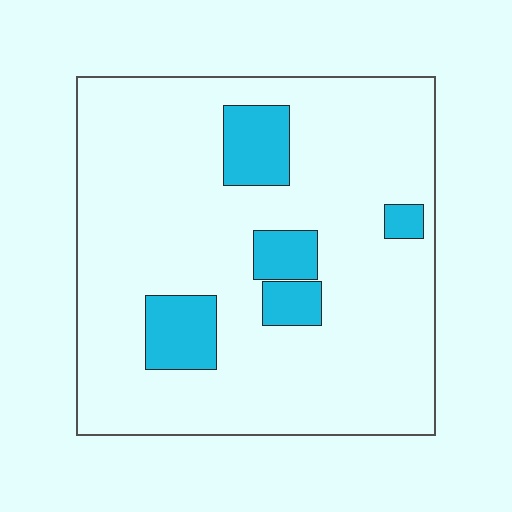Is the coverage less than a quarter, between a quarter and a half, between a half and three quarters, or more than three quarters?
Less than a quarter.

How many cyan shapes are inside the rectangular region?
5.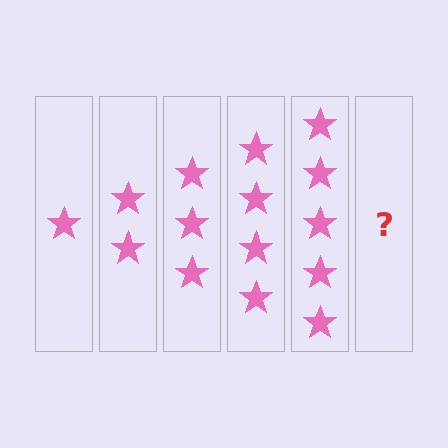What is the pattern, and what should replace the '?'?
The pattern is that each step adds one more star. The '?' should be 6 stars.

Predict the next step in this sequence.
The next step is 6 stars.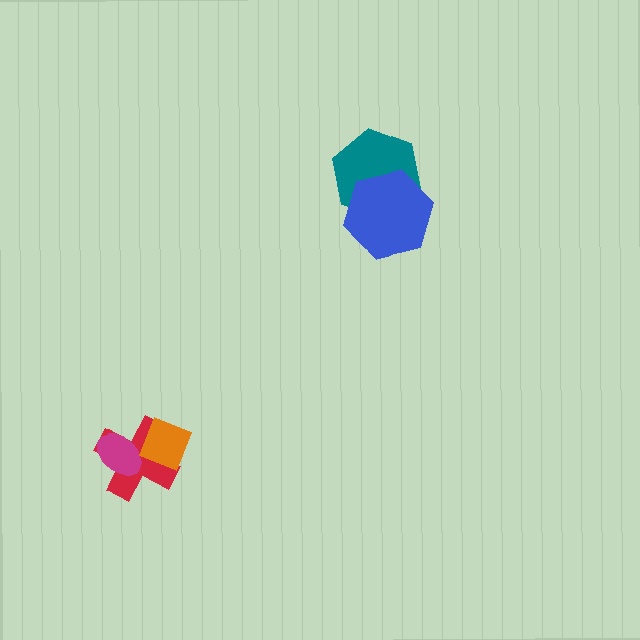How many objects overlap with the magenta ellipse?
2 objects overlap with the magenta ellipse.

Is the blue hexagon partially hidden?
No, no other shape covers it.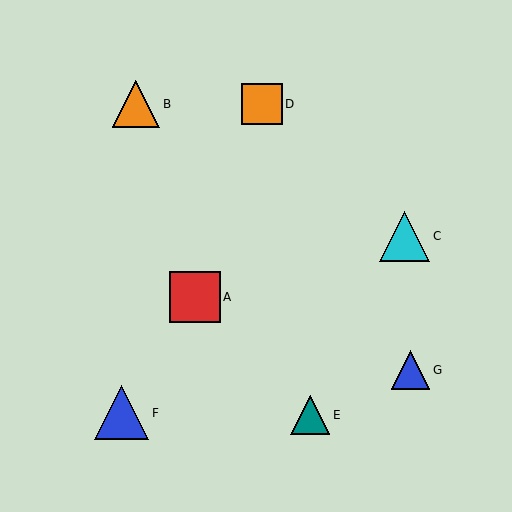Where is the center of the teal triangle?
The center of the teal triangle is at (310, 415).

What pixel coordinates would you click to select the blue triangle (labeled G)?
Click at (410, 370) to select the blue triangle G.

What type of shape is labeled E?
Shape E is a teal triangle.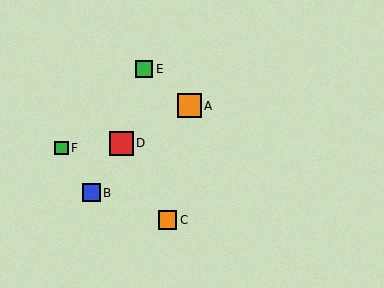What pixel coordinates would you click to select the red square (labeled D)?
Click at (121, 143) to select the red square D.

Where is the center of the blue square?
The center of the blue square is at (91, 193).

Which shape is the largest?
The red square (labeled D) is the largest.